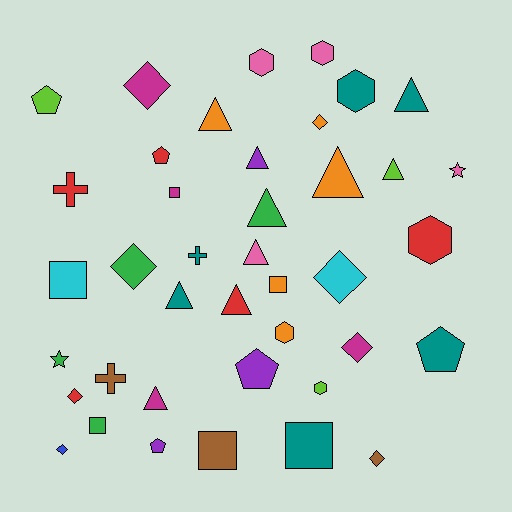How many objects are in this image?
There are 40 objects.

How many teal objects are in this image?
There are 6 teal objects.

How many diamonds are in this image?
There are 8 diamonds.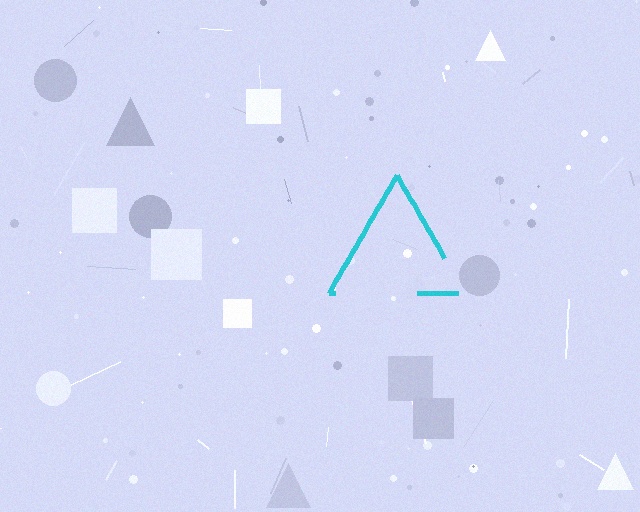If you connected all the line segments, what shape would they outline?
They would outline a triangle.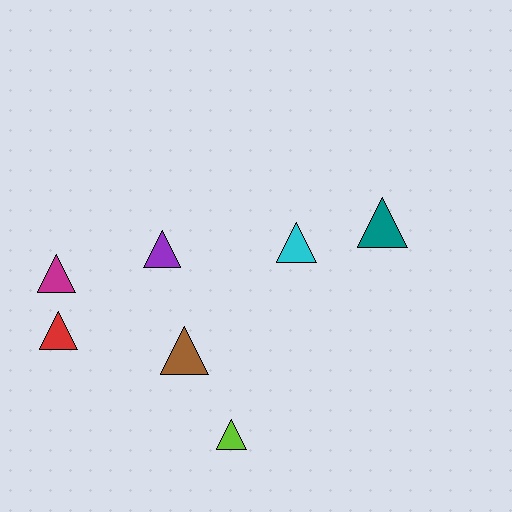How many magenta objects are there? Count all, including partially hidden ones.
There is 1 magenta object.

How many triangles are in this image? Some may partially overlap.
There are 7 triangles.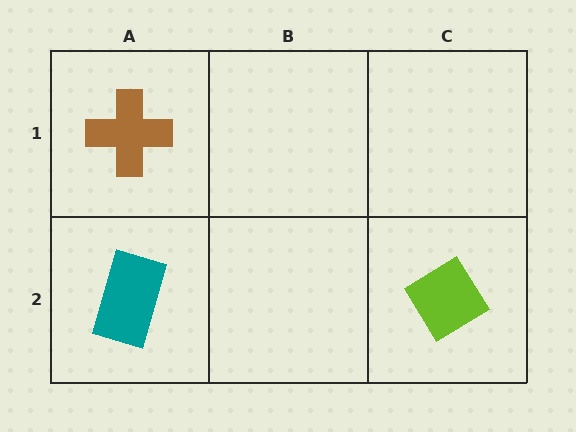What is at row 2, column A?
A teal rectangle.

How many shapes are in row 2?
2 shapes.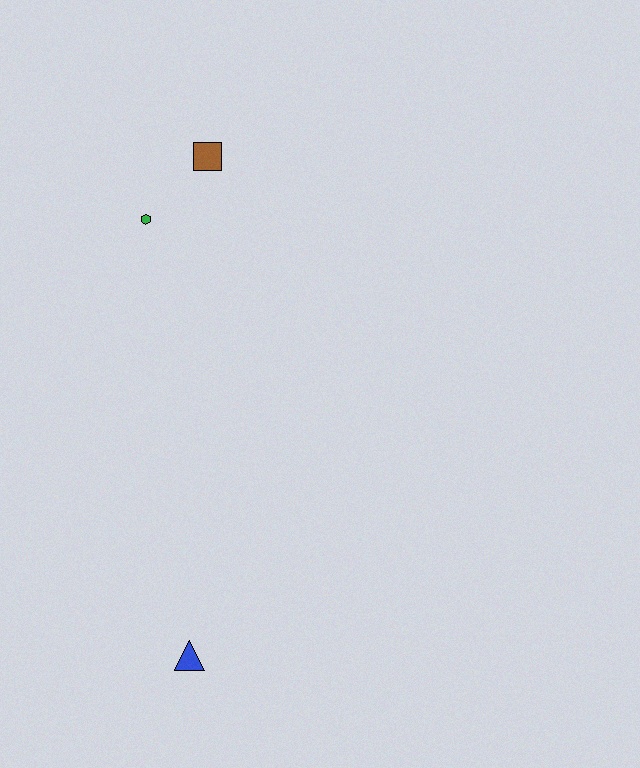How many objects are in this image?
There are 3 objects.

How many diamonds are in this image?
There are no diamonds.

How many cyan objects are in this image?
There are no cyan objects.